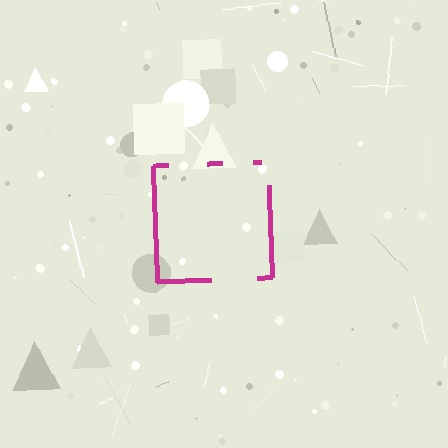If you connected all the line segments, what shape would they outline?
They would outline a square.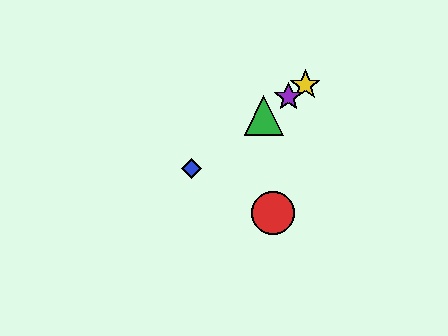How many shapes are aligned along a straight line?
4 shapes (the blue diamond, the green triangle, the yellow star, the purple star) are aligned along a straight line.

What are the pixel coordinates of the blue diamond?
The blue diamond is at (192, 169).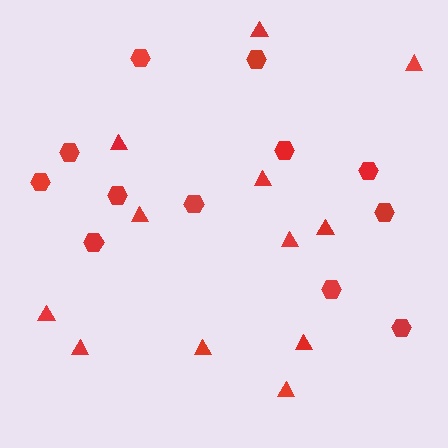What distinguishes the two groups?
There are 2 groups: one group of triangles (12) and one group of hexagons (12).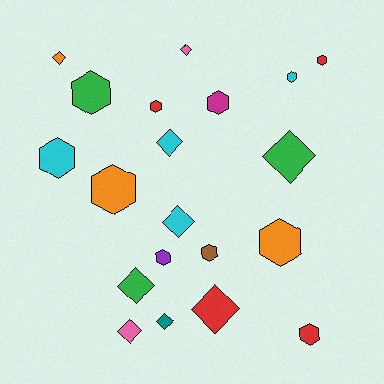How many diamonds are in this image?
There are 9 diamonds.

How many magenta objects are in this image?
There is 1 magenta object.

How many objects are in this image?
There are 20 objects.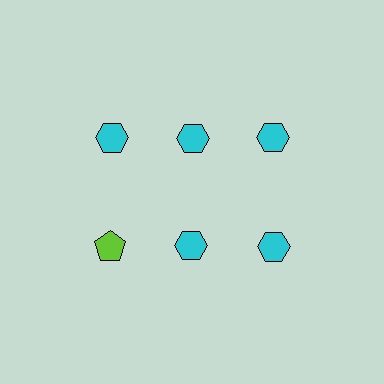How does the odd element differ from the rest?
It differs in both color (lime instead of cyan) and shape (pentagon instead of hexagon).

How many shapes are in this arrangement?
There are 6 shapes arranged in a grid pattern.